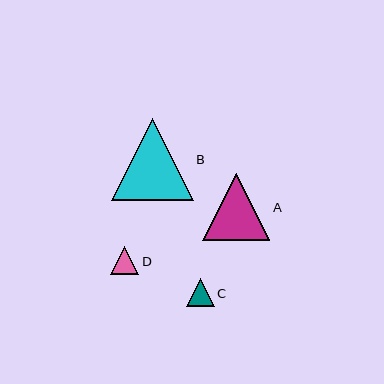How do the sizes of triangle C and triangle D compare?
Triangle C and triangle D are approximately the same size.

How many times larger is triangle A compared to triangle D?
Triangle A is approximately 2.4 times the size of triangle D.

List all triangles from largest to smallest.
From largest to smallest: B, A, C, D.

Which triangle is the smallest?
Triangle D is the smallest with a size of approximately 28 pixels.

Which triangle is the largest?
Triangle B is the largest with a size of approximately 82 pixels.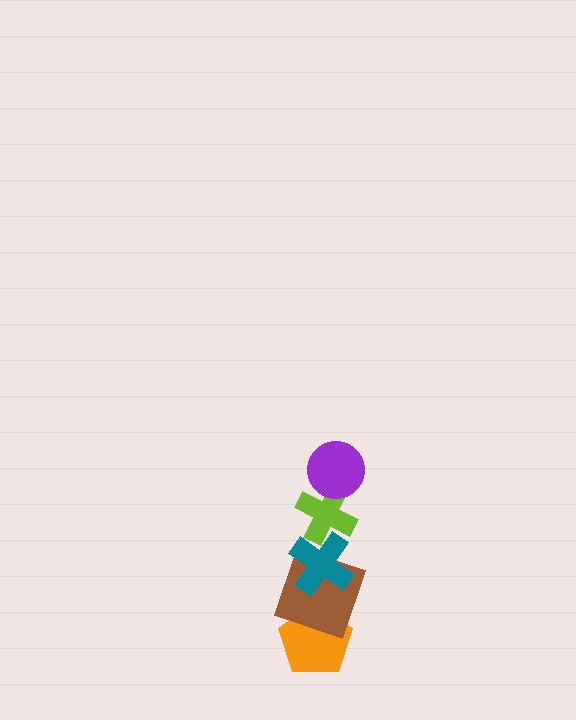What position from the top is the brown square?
The brown square is 4th from the top.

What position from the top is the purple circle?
The purple circle is 1st from the top.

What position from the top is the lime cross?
The lime cross is 2nd from the top.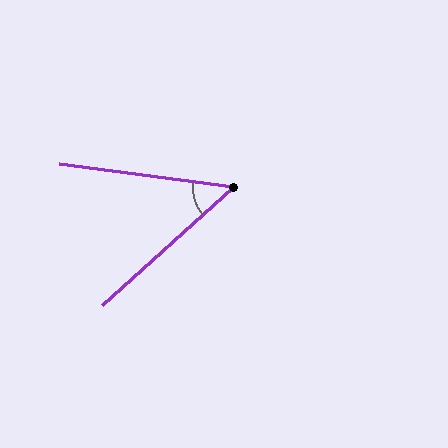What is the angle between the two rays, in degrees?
Approximately 49 degrees.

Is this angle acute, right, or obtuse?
It is acute.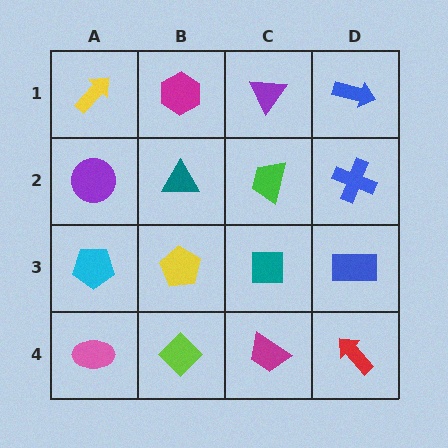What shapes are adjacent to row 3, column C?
A green trapezoid (row 2, column C), a magenta trapezoid (row 4, column C), a yellow pentagon (row 3, column B), a blue rectangle (row 3, column D).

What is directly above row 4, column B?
A yellow pentagon.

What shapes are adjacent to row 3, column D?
A blue cross (row 2, column D), a red arrow (row 4, column D), a teal square (row 3, column C).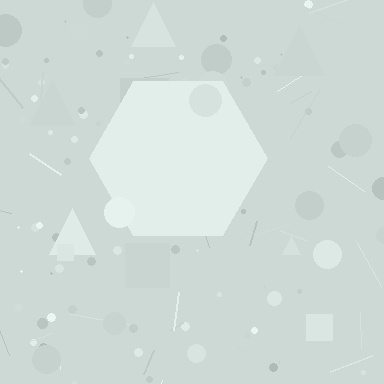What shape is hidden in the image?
A hexagon is hidden in the image.